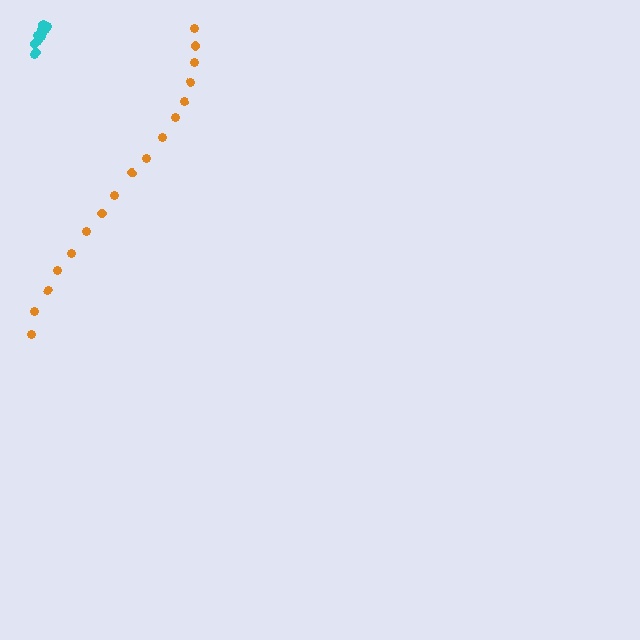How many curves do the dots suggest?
There are 2 distinct paths.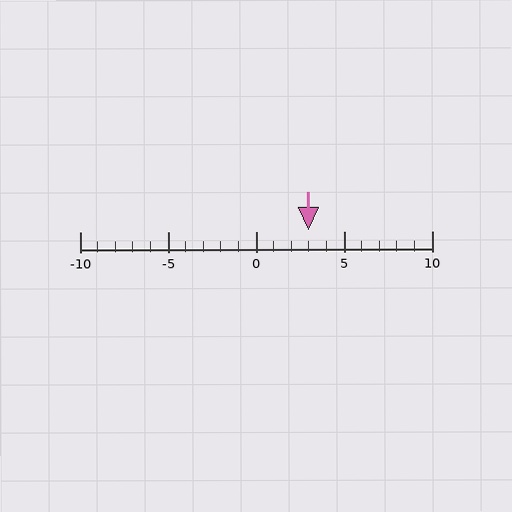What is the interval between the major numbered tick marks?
The major tick marks are spaced 5 units apart.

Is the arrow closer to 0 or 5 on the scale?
The arrow is closer to 5.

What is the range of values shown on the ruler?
The ruler shows values from -10 to 10.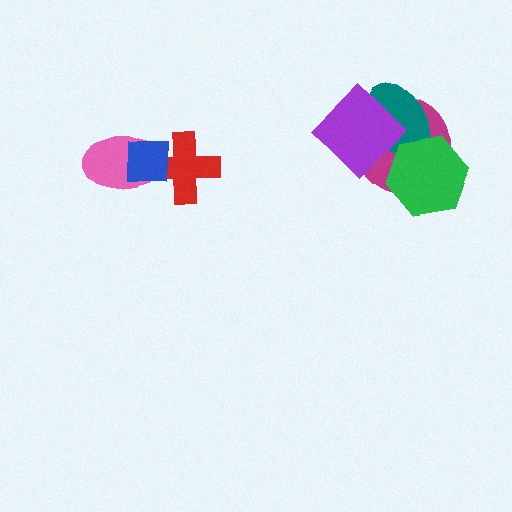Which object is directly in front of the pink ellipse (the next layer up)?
The red cross is directly in front of the pink ellipse.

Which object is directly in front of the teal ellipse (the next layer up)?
The purple diamond is directly in front of the teal ellipse.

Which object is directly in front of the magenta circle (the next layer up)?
The teal ellipse is directly in front of the magenta circle.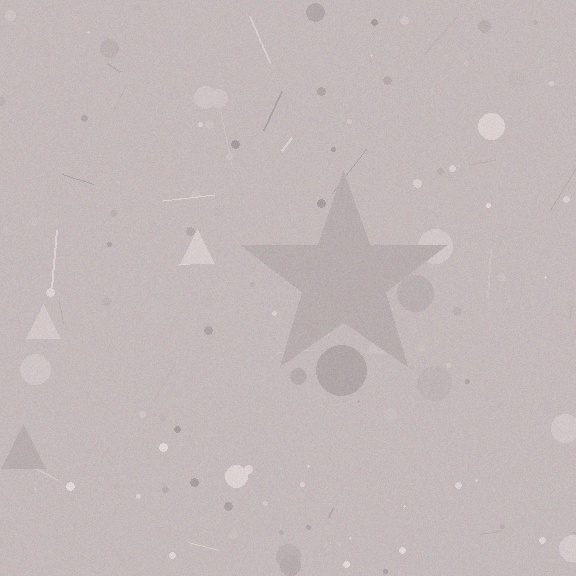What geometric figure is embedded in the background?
A star is embedded in the background.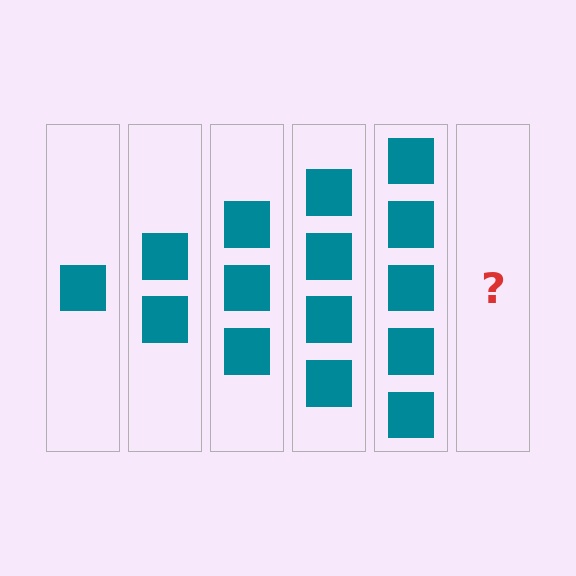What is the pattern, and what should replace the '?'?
The pattern is that each step adds one more square. The '?' should be 6 squares.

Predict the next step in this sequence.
The next step is 6 squares.